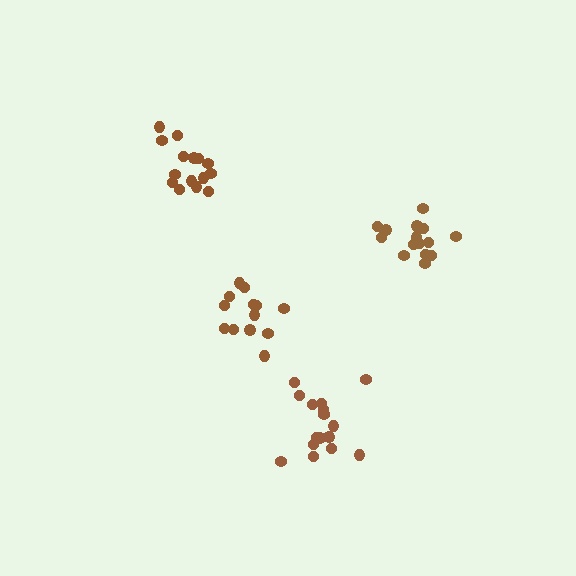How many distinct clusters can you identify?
There are 4 distinct clusters.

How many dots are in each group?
Group 1: 16 dots, Group 2: 13 dots, Group 3: 15 dots, Group 4: 16 dots (60 total).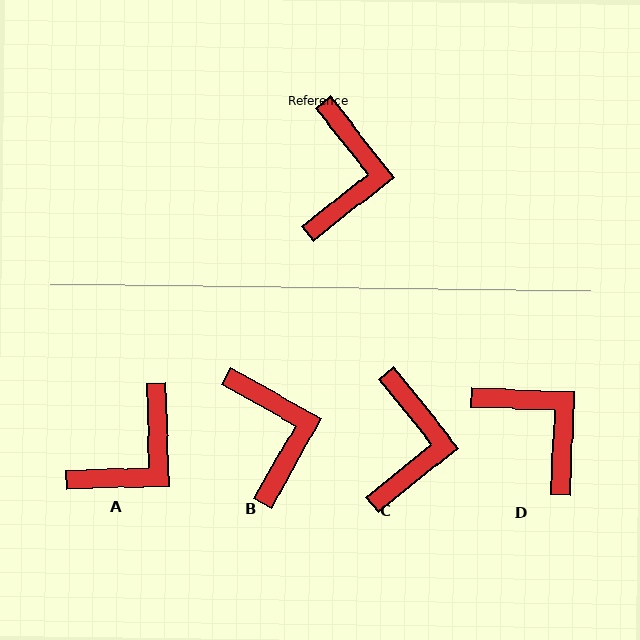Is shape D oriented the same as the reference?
No, it is off by about 49 degrees.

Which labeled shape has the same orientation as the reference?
C.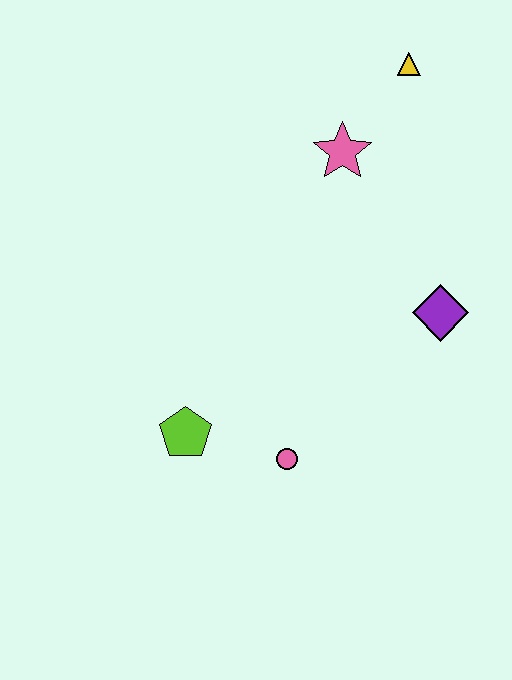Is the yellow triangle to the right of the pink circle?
Yes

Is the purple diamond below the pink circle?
No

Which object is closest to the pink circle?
The lime pentagon is closest to the pink circle.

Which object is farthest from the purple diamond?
The lime pentagon is farthest from the purple diamond.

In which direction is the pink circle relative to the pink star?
The pink circle is below the pink star.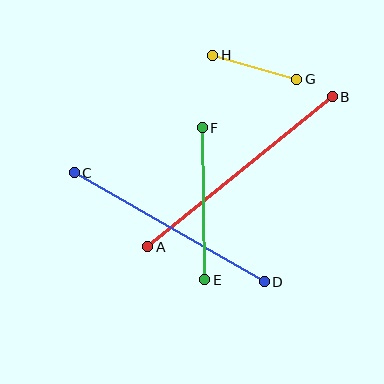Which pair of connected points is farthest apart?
Points A and B are farthest apart.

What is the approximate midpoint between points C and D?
The midpoint is at approximately (169, 227) pixels.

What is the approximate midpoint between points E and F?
The midpoint is at approximately (203, 204) pixels.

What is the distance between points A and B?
The distance is approximately 238 pixels.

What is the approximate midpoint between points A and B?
The midpoint is at approximately (240, 172) pixels.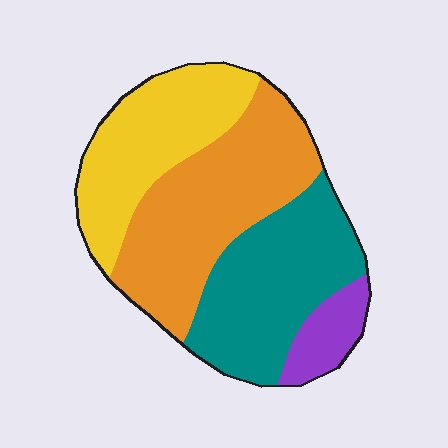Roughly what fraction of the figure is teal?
Teal covers around 30% of the figure.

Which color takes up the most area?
Orange, at roughly 35%.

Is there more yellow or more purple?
Yellow.